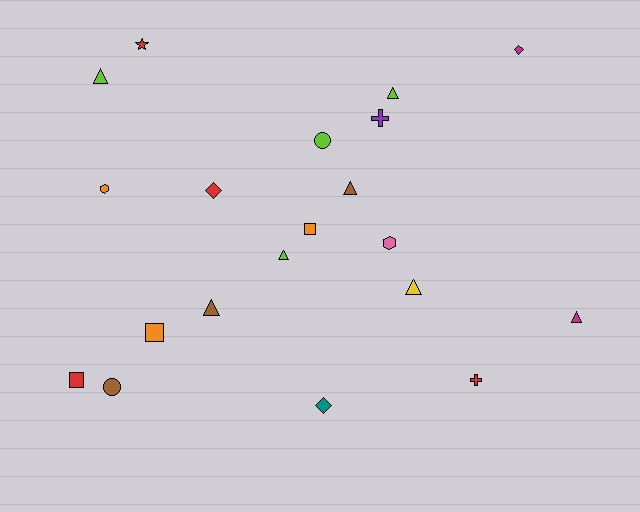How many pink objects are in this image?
There is 1 pink object.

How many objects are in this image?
There are 20 objects.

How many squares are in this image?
There are 3 squares.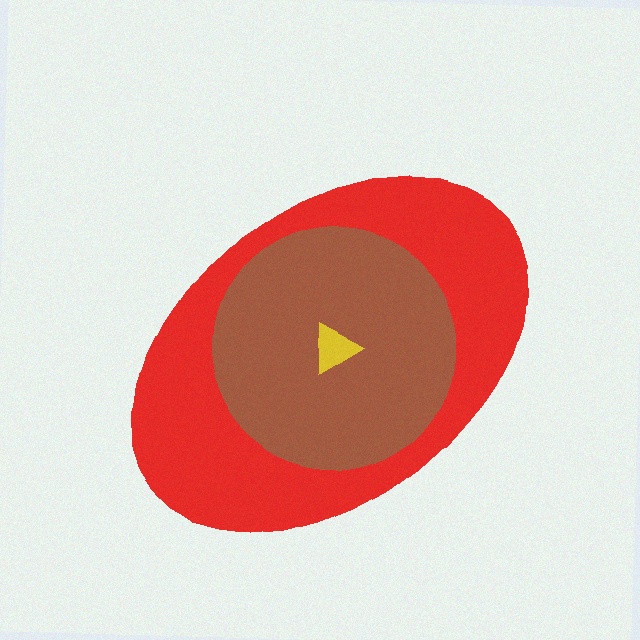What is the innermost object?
The yellow triangle.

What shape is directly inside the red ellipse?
The brown circle.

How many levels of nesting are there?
3.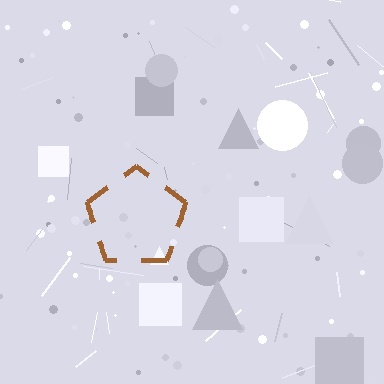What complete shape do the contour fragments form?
The contour fragments form a pentagon.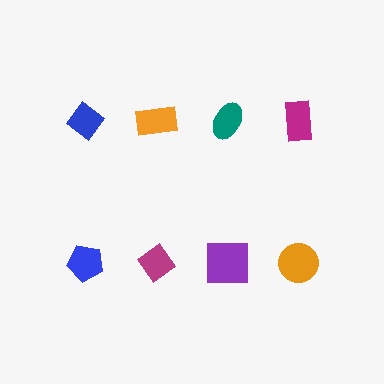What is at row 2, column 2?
A magenta diamond.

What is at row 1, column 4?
A magenta rectangle.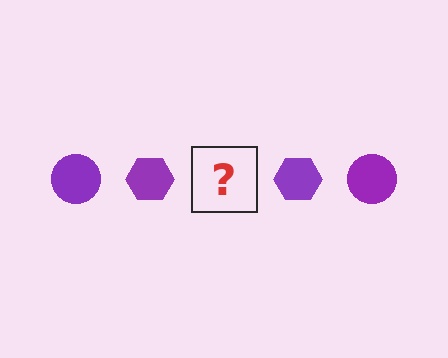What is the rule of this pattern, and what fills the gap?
The rule is that the pattern cycles through circle, hexagon shapes in purple. The gap should be filled with a purple circle.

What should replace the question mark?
The question mark should be replaced with a purple circle.